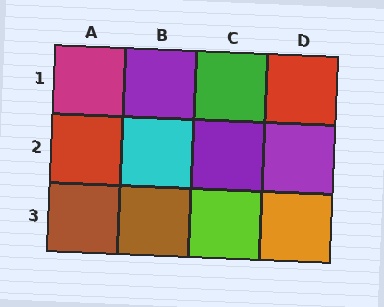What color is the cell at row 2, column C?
Purple.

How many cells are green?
1 cell is green.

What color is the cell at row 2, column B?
Cyan.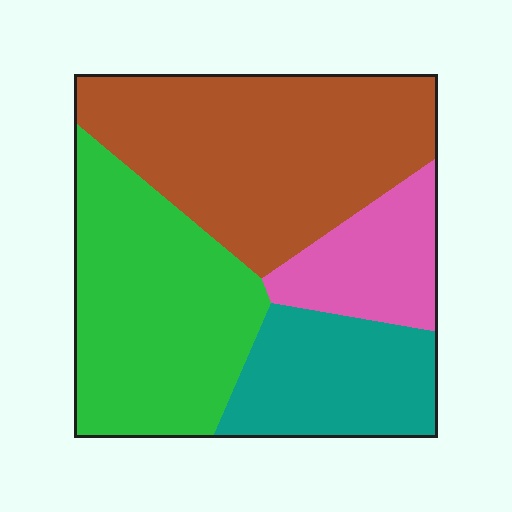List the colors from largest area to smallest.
From largest to smallest: brown, green, teal, pink.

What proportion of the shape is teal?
Teal takes up about one sixth (1/6) of the shape.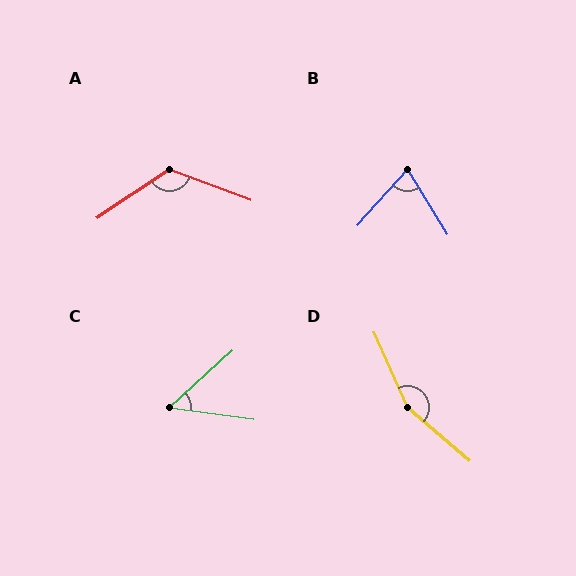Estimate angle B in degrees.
Approximately 73 degrees.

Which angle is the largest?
D, at approximately 155 degrees.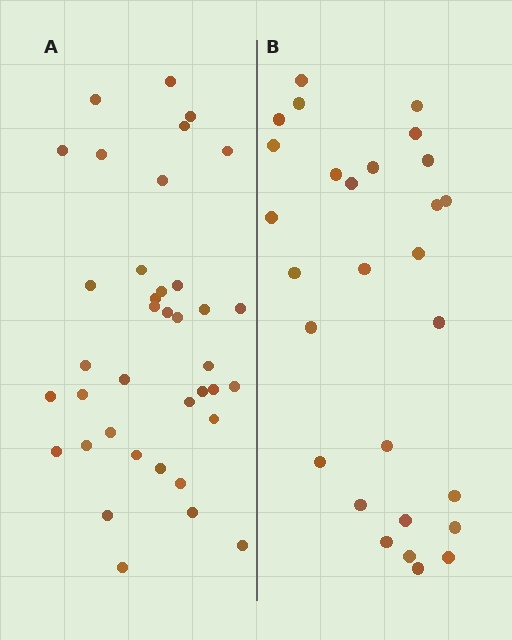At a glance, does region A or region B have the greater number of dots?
Region A (the left region) has more dots.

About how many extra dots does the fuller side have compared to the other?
Region A has roughly 10 or so more dots than region B.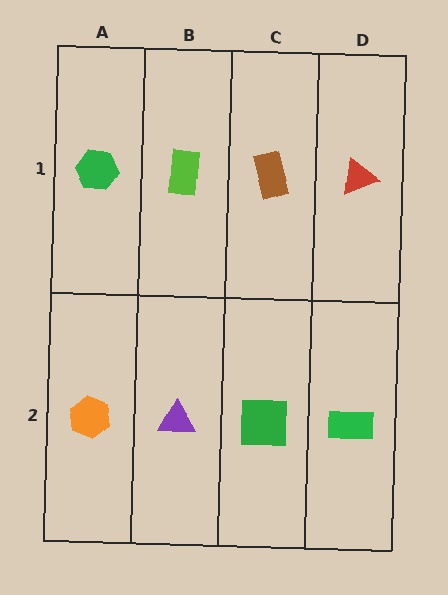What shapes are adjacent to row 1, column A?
An orange hexagon (row 2, column A), a lime rectangle (row 1, column B).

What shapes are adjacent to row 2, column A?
A green hexagon (row 1, column A), a purple triangle (row 2, column B).